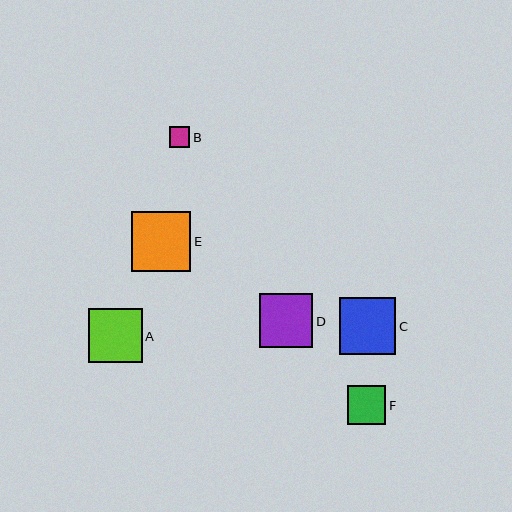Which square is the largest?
Square E is the largest with a size of approximately 60 pixels.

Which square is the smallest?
Square B is the smallest with a size of approximately 21 pixels.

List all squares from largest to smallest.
From largest to smallest: E, C, A, D, F, B.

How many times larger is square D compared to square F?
Square D is approximately 1.4 times the size of square F.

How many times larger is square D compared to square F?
Square D is approximately 1.4 times the size of square F.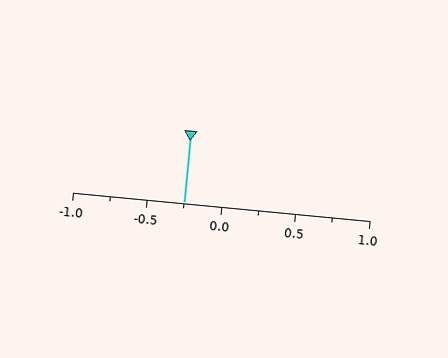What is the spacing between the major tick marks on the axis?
The major ticks are spaced 0.5 apart.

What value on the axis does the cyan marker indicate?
The marker indicates approximately -0.25.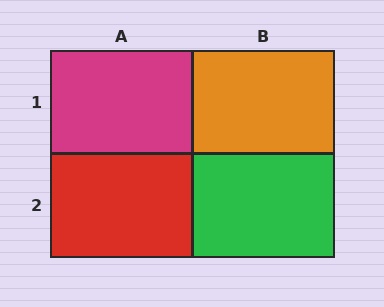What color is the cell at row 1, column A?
Magenta.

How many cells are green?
1 cell is green.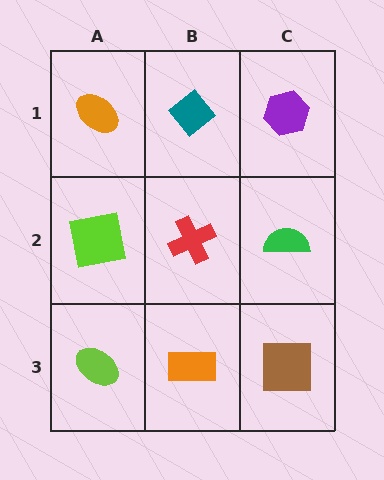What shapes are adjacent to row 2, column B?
A teal diamond (row 1, column B), an orange rectangle (row 3, column B), a lime square (row 2, column A), a green semicircle (row 2, column C).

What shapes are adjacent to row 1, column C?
A green semicircle (row 2, column C), a teal diamond (row 1, column B).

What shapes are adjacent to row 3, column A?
A lime square (row 2, column A), an orange rectangle (row 3, column B).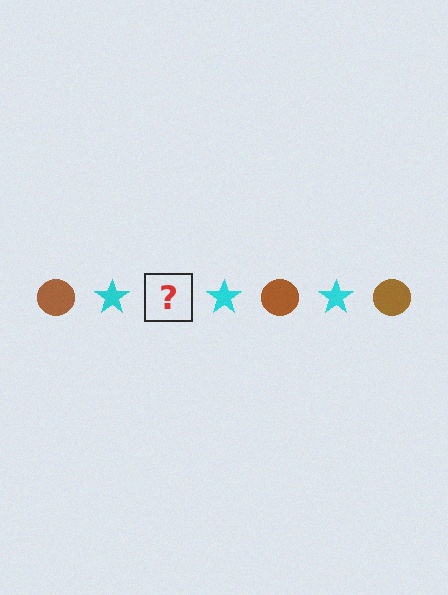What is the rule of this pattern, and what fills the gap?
The rule is that the pattern alternates between brown circle and cyan star. The gap should be filled with a brown circle.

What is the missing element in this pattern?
The missing element is a brown circle.